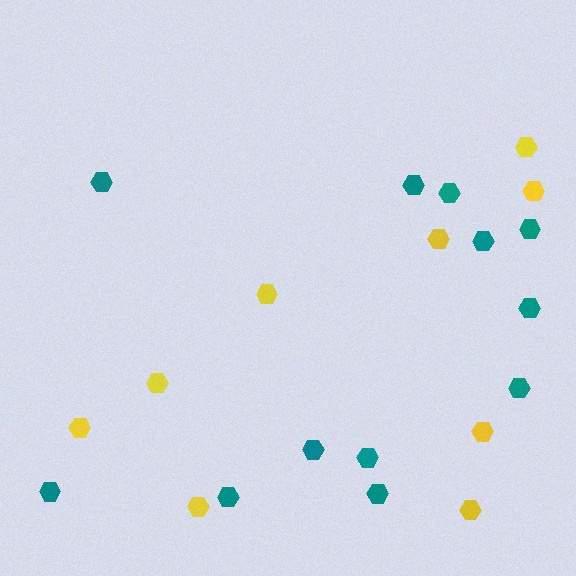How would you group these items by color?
There are 2 groups: one group of teal hexagons (12) and one group of yellow hexagons (9).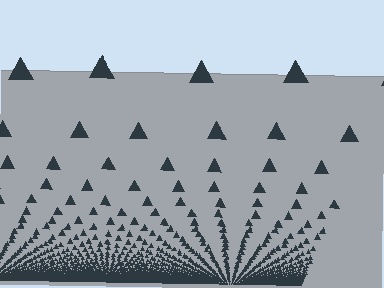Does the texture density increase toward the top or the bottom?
Density increases toward the bottom.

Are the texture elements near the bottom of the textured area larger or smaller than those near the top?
Smaller. The gradient is inverted — elements near the bottom are smaller and denser.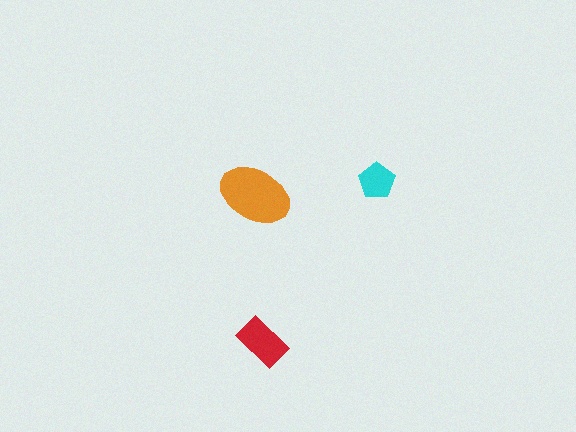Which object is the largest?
The orange ellipse.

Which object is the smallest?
The cyan pentagon.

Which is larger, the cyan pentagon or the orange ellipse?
The orange ellipse.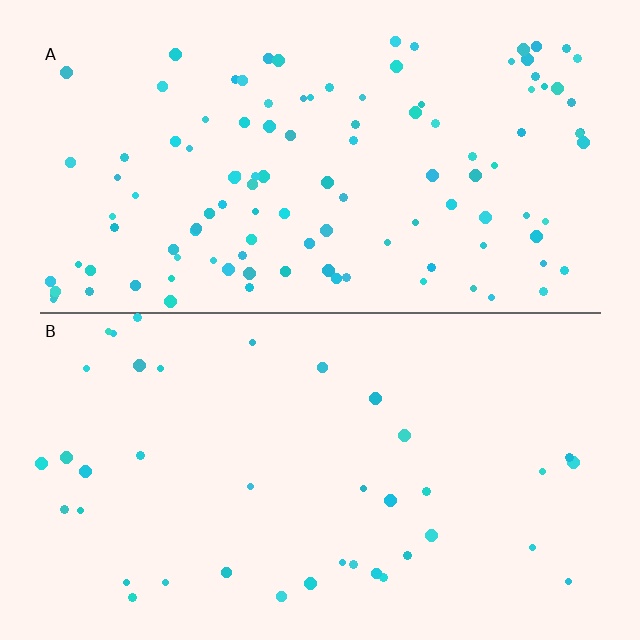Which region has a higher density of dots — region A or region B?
A (the top).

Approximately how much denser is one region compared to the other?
Approximately 2.9× — region A over region B.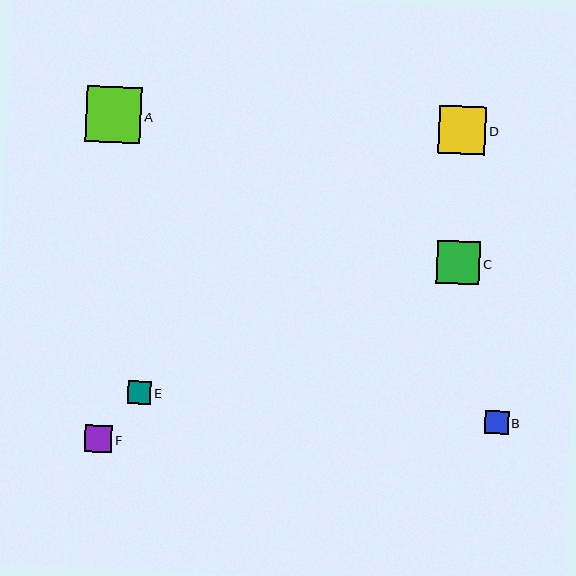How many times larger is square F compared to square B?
Square F is approximately 1.2 times the size of square B.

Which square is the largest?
Square A is the largest with a size of approximately 56 pixels.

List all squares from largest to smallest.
From largest to smallest: A, D, C, F, B, E.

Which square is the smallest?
Square E is the smallest with a size of approximately 23 pixels.